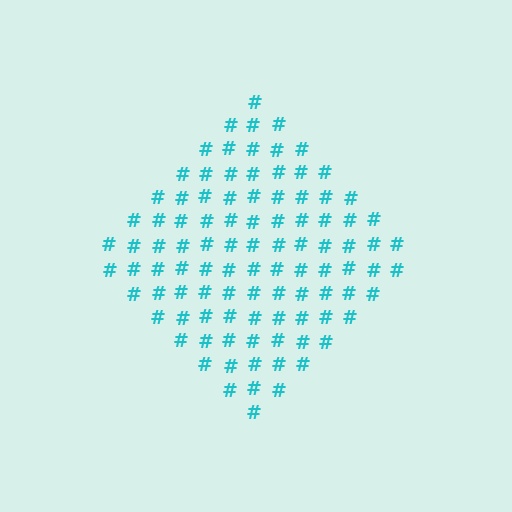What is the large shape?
The large shape is a diamond.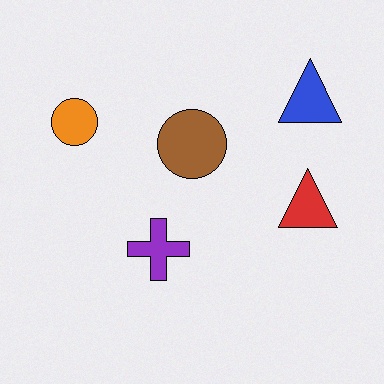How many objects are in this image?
There are 5 objects.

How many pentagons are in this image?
There are no pentagons.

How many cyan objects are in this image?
There are no cyan objects.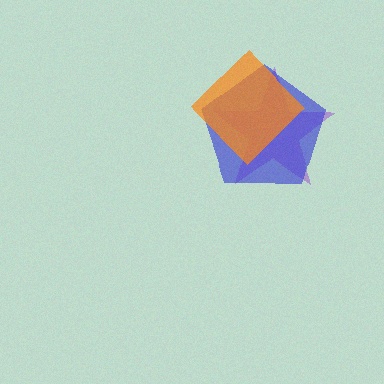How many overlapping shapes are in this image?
There are 3 overlapping shapes in the image.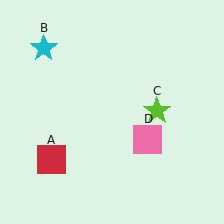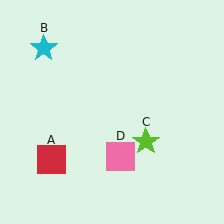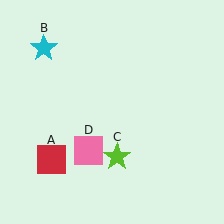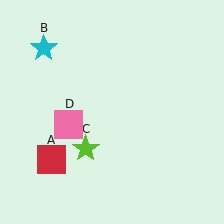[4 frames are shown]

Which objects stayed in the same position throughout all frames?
Red square (object A) and cyan star (object B) remained stationary.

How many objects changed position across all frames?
2 objects changed position: lime star (object C), pink square (object D).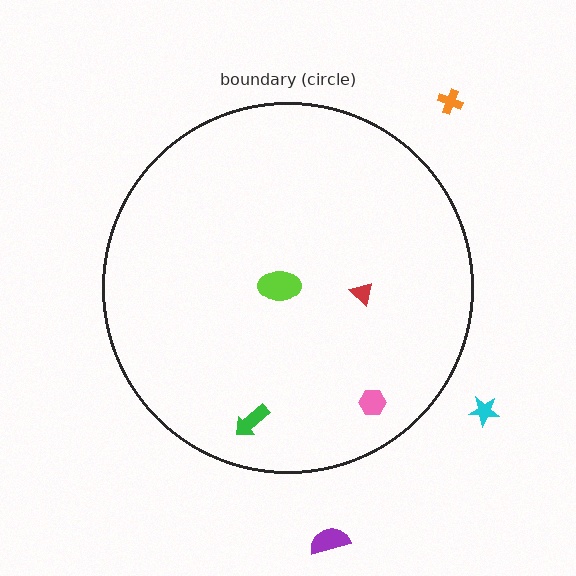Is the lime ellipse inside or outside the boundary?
Inside.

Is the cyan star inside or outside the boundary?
Outside.